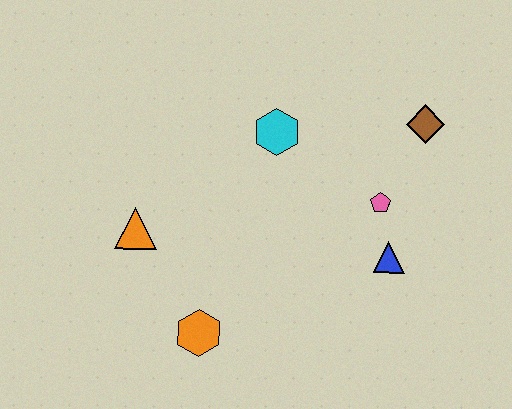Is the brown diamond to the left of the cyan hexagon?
No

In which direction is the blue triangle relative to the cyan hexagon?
The blue triangle is below the cyan hexagon.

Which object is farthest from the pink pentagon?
The orange triangle is farthest from the pink pentagon.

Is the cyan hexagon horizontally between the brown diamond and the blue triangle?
No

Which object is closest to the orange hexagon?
The orange triangle is closest to the orange hexagon.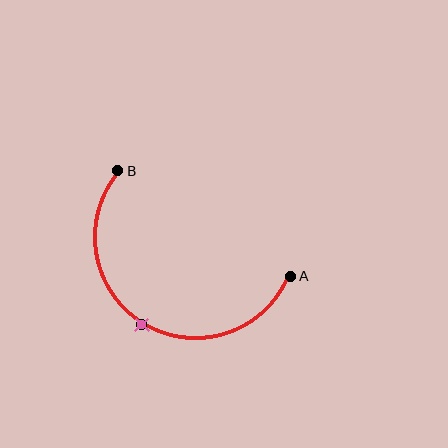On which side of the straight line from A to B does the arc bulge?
The arc bulges below the straight line connecting A and B.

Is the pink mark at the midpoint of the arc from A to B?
Yes. The pink mark lies on the arc at equal arc-length from both A and B — it is the arc midpoint.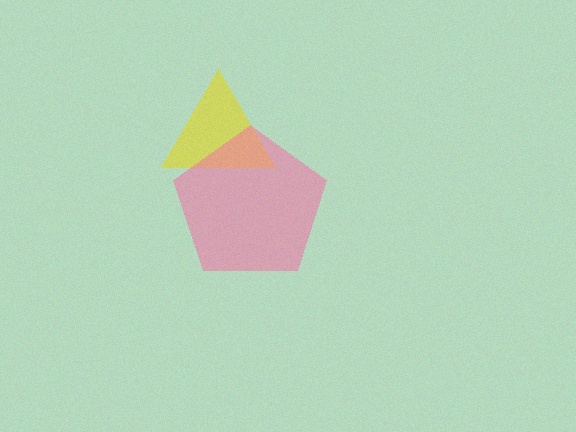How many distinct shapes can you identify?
There are 2 distinct shapes: a yellow triangle, a pink pentagon.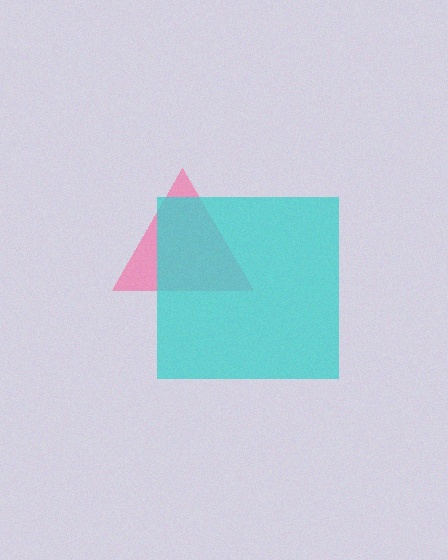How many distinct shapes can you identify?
There are 2 distinct shapes: a pink triangle, a cyan square.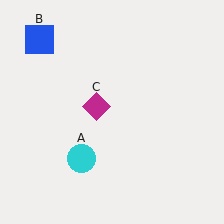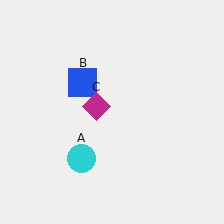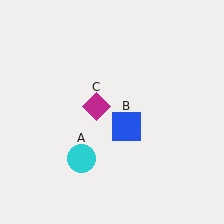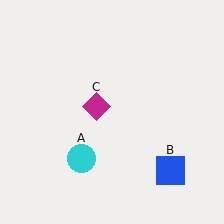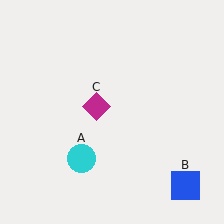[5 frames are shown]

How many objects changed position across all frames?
1 object changed position: blue square (object B).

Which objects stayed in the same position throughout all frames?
Cyan circle (object A) and magenta diamond (object C) remained stationary.